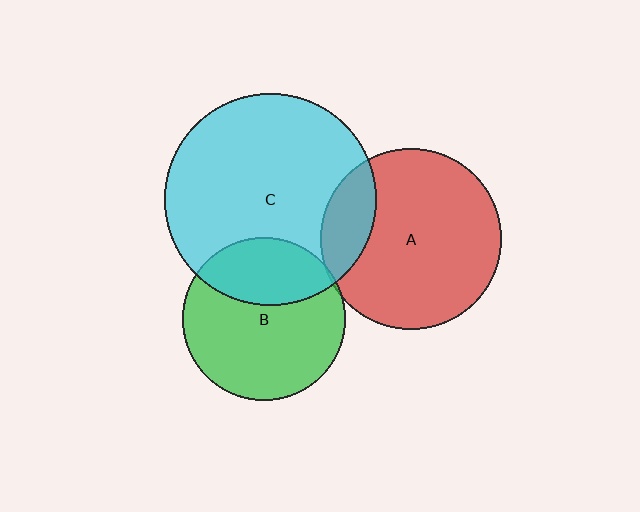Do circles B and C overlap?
Yes.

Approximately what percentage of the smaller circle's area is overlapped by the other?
Approximately 30%.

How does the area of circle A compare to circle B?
Approximately 1.2 times.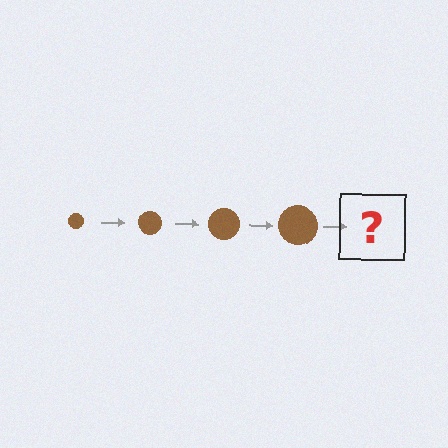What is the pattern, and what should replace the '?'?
The pattern is that the circle gets progressively larger each step. The '?' should be a brown circle, larger than the previous one.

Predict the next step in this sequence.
The next step is a brown circle, larger than the previous one.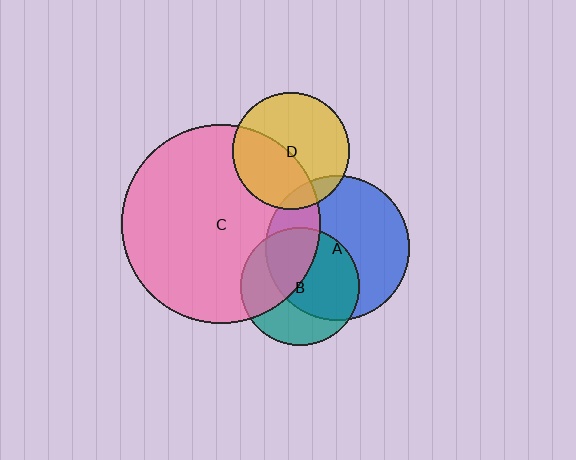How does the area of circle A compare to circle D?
Approximately 1.5 times.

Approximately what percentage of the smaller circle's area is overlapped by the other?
Approximately 10%.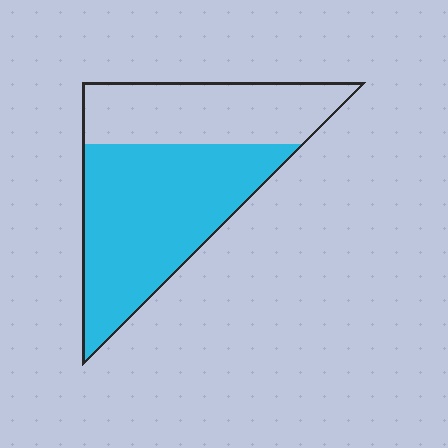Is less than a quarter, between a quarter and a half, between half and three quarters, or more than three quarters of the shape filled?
Between half and three quarters.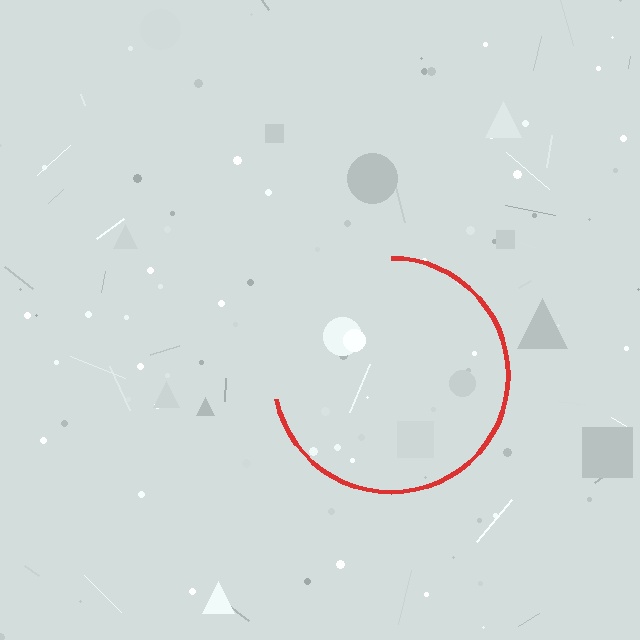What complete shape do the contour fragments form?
The contour fragments form a circle.